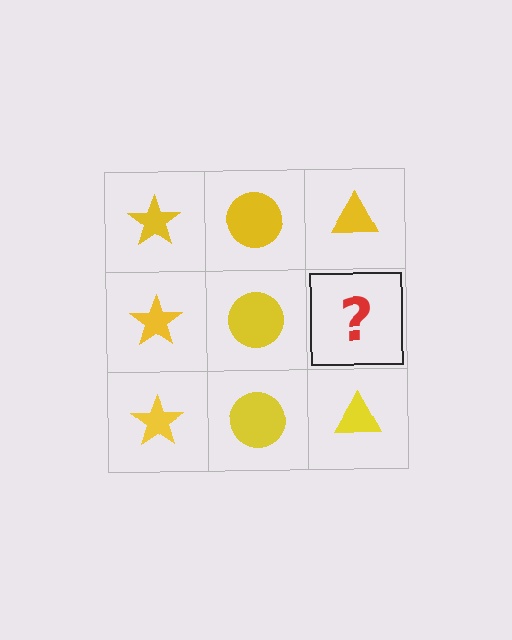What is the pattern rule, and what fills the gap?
The rule is that each column has a consistent shape. The gap should be filled with a yellow triangle.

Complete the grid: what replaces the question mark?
The question mark should be replaced with a yellow triangle.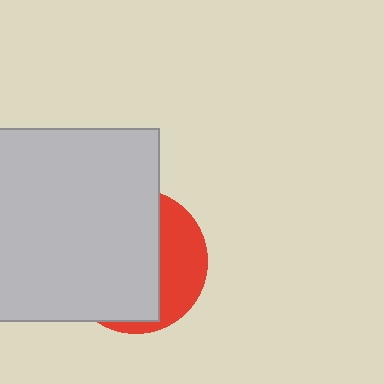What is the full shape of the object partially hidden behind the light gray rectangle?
The partially hidden object is a red circle.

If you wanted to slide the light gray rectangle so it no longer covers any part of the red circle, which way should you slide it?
Slide it left — that is the most direct way to separate the two shapes.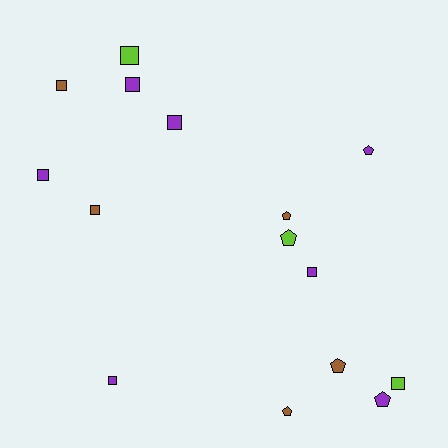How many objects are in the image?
There are 15 objects.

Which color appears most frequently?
Purple, with 7 objects.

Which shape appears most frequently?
Square, with 9 objects.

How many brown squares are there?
There are 2 brown squares.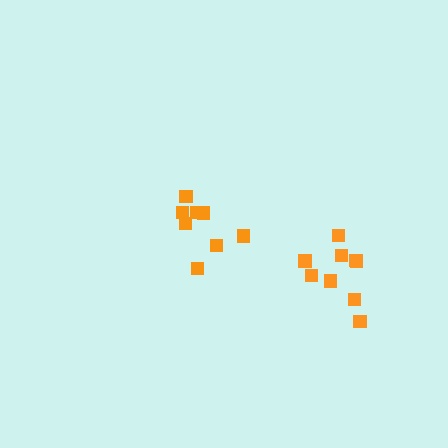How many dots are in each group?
Group 1: 8 dots, Group 2: 9 dots (17 total).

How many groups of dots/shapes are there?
There are 2 groups.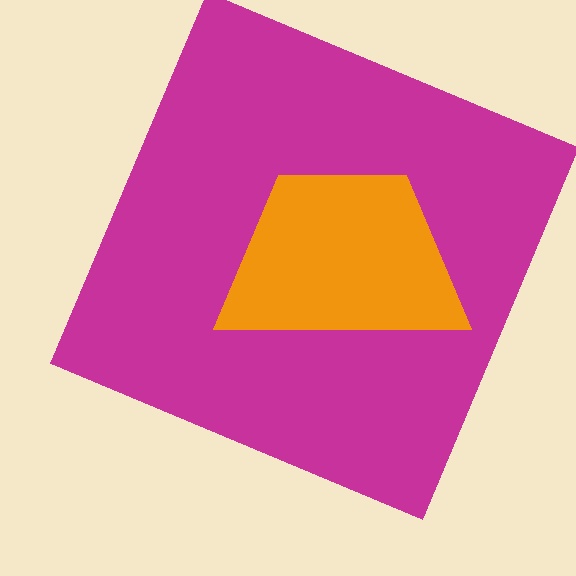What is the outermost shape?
The magenta square.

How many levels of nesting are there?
2.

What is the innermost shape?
The orange trapezoid.